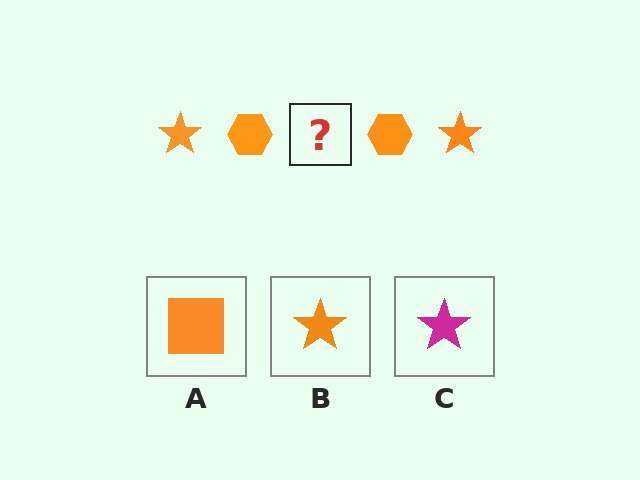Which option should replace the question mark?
Option B.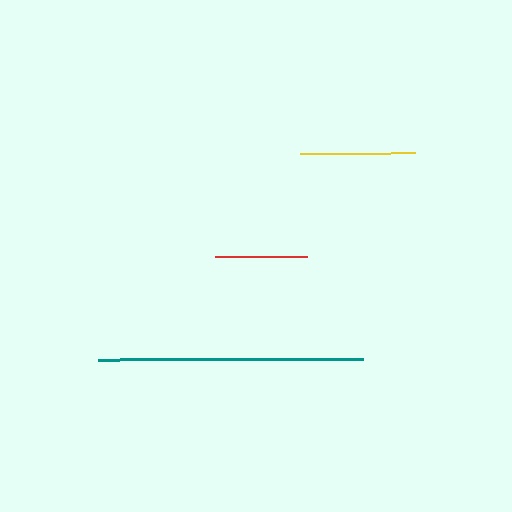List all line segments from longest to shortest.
From longest to shortest: teal, yellow, red.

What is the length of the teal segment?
The teal segment is approximately 265 pixels long.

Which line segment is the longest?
The teal line is the longest at approximately 265 pixels.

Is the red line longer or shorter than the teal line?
The teal line is longer than the red line.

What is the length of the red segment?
The red segment is approximately 92 pixels long.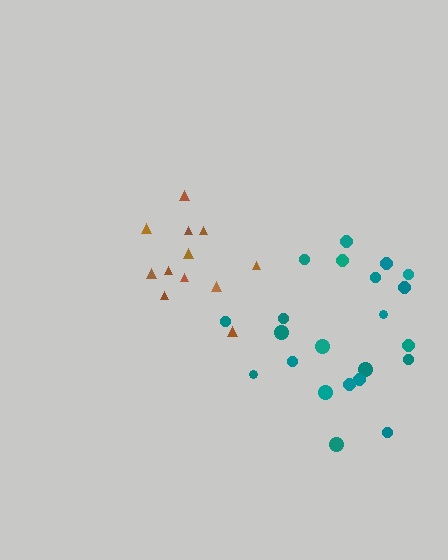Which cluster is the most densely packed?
Brown.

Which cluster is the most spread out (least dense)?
Teal.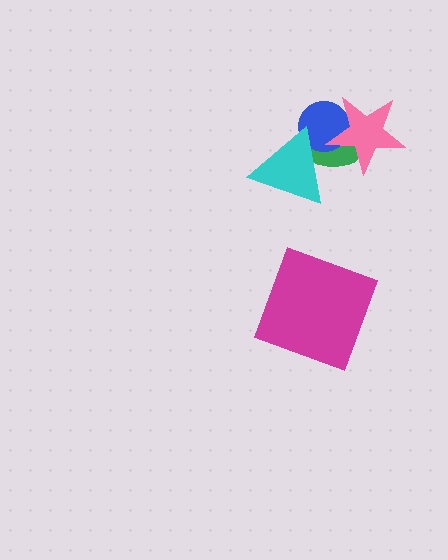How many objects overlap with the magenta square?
0 objects overlap with the magenta square.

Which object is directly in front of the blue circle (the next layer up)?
The pink star is directly in front of the blue circle.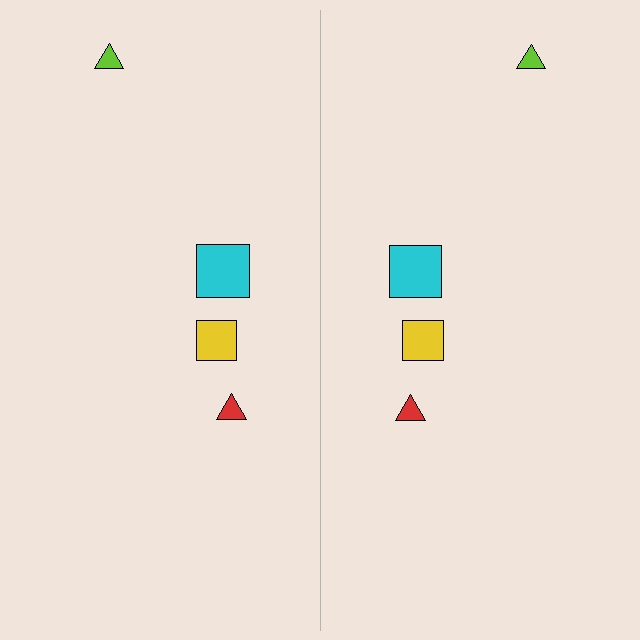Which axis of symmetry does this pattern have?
The pattern has a vertical axis of symmetry running through the center of the image.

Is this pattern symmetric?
Yes, this pattern has bilateral (reflection) symmetry.